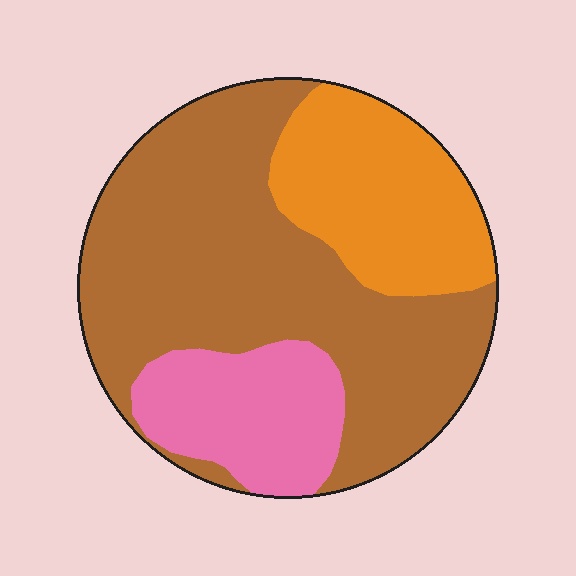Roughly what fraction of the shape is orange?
Orange takes up between a sixth and a third of the shape.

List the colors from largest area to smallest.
From largest to smallest: brown, orange, pink.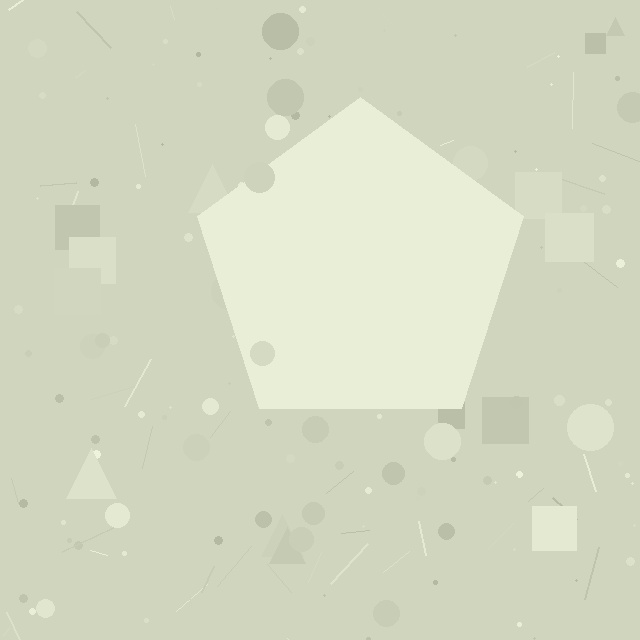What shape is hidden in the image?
A pentagon is hidden in the image.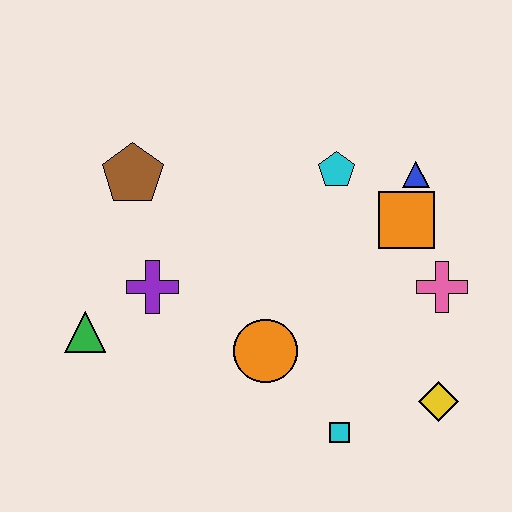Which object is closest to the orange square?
The blue triangle is closest to the orange square.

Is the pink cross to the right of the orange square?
Yes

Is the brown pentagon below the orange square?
No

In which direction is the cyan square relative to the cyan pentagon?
The cyan square is below the cyan pentagon.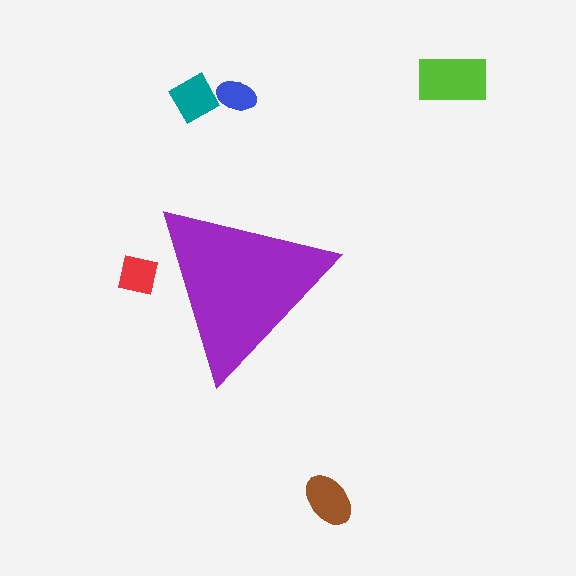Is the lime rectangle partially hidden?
No, the lime rectangle is fully visible.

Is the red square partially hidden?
Yes, the red square is partially hidden behind the purple triangle.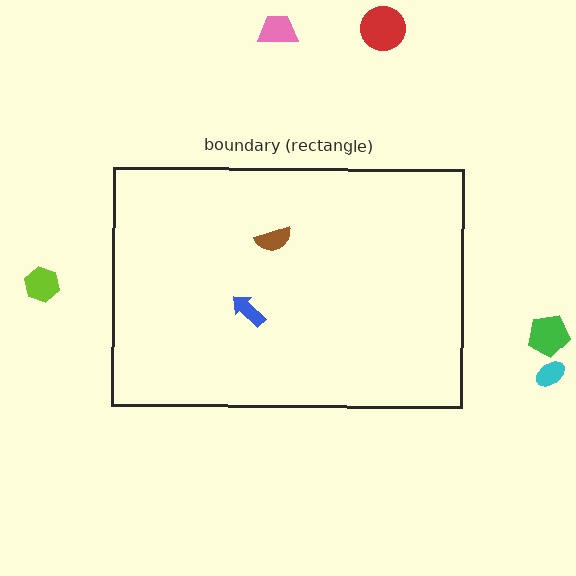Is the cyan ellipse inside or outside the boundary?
Outside.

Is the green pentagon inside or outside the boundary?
Outside.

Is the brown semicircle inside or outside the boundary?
Inside.